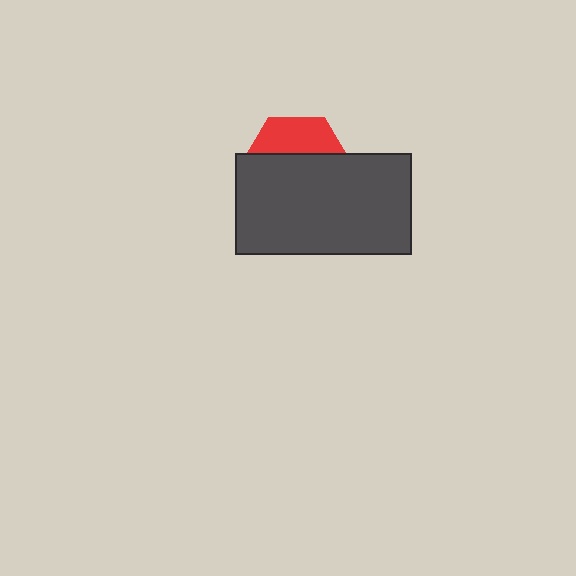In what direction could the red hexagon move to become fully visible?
The red hexagon could move up. That would shift it out from behind the dark gray rectangle entirely.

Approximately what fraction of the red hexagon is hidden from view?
Roughly 67% of the red hexagon is hidden behind the dark gray rectangle.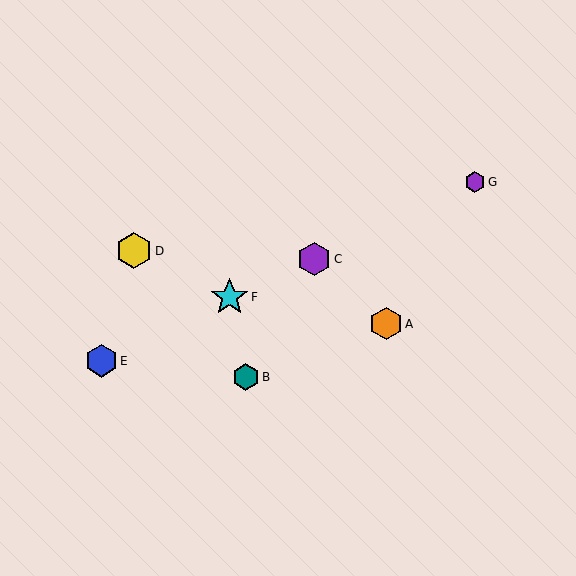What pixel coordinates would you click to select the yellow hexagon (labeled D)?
Click at (134, 251) to select the yellow hexagon D.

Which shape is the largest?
The cyan star (labeled F) is the largest.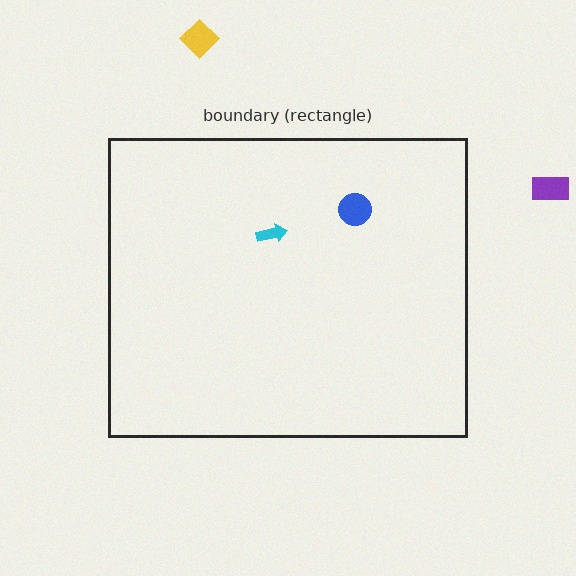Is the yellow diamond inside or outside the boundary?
Outside.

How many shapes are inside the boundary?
2 inside, 2 outside.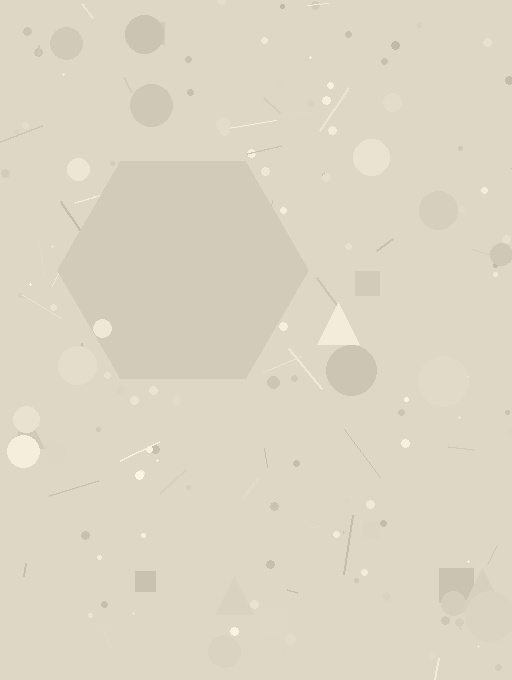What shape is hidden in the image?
A hexagon is hidden in the image.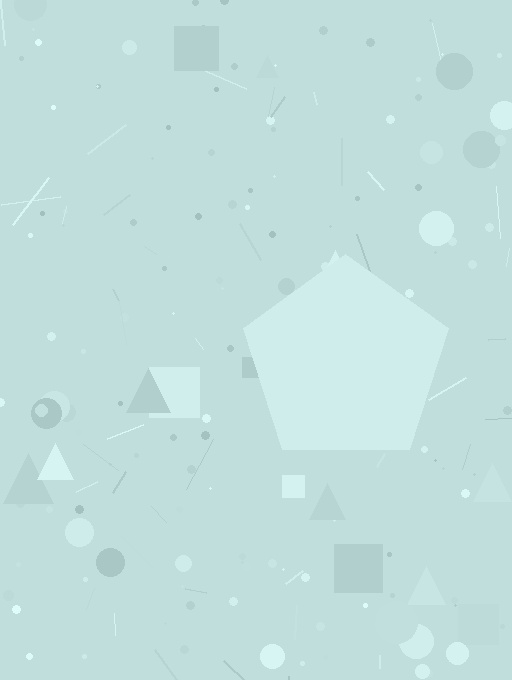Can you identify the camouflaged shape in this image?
The camouflaged shape is a pentagon.